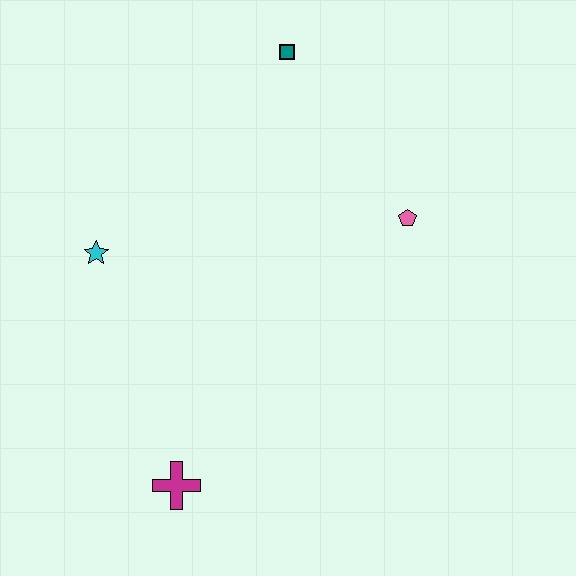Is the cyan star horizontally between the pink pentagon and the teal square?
No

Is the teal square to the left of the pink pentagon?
Yes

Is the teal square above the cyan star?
Yes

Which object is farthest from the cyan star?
The pink pentagon is farthest from the cyan star.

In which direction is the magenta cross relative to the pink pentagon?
The magenta cross is below the pink pentagon.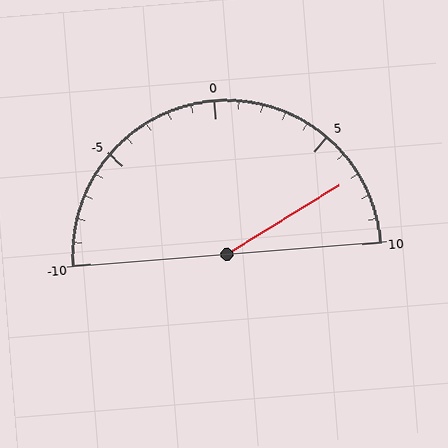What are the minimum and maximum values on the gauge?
The gauge ranges from -10 to 10.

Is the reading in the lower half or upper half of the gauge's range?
The reading is in the upper half of the range (-10 to 10).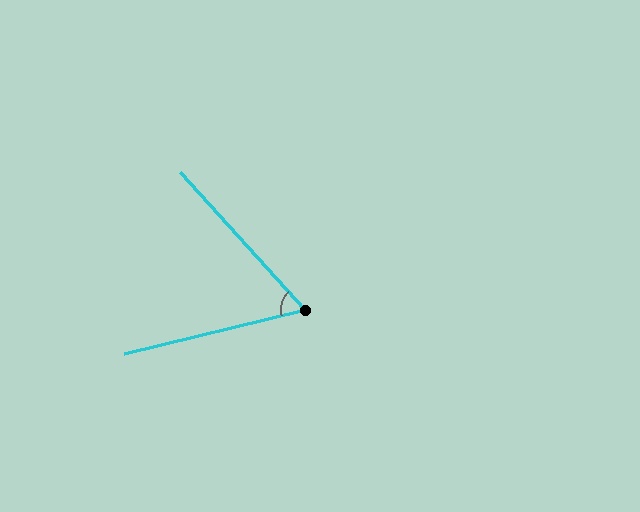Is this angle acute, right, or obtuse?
It is acute.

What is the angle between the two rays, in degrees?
Approximately 61 degrees.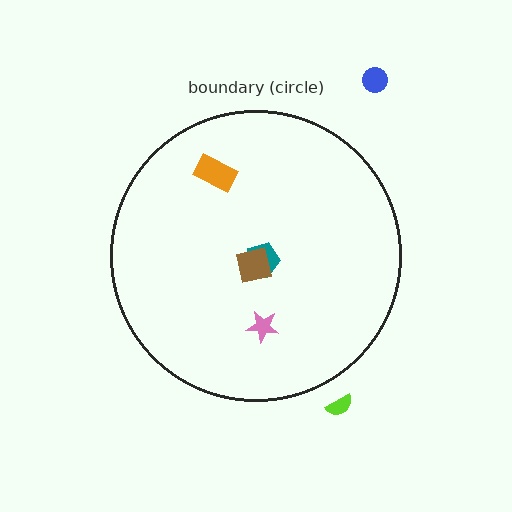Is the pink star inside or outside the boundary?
Inside.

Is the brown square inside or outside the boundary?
Inside.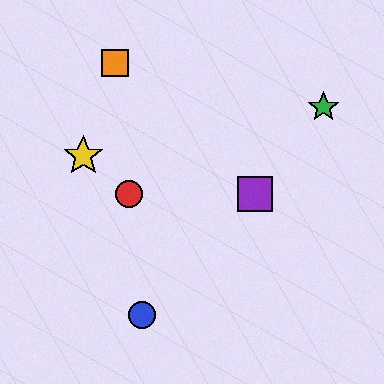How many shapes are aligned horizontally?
2 shapes (the red circle, the purple square) are aligned horizontally.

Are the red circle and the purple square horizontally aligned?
Yes, both are at y≈194.